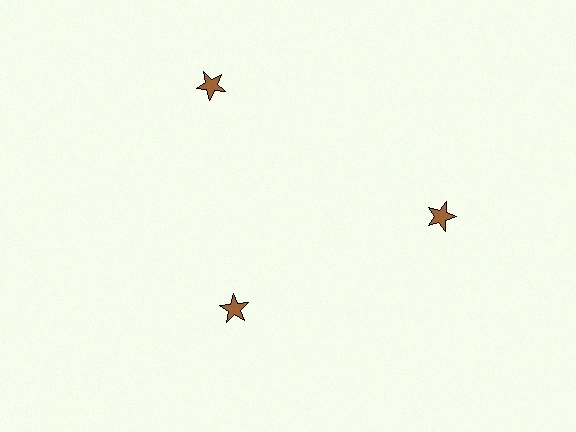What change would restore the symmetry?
The symmetry would be restored by moving it outward, back onto the ring so that all 3 stars sit at equal angles and equal distance from the center.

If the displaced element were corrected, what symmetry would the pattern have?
It would have 3-fold rotational symmetry — the pattern would map onto itself every 120 degrees.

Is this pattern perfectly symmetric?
No. The 3 brown stars are arranged in a ring, but one element near the 7 o'clock position is pulled inward toward the center, breaking the 3-fold rotational symmetry.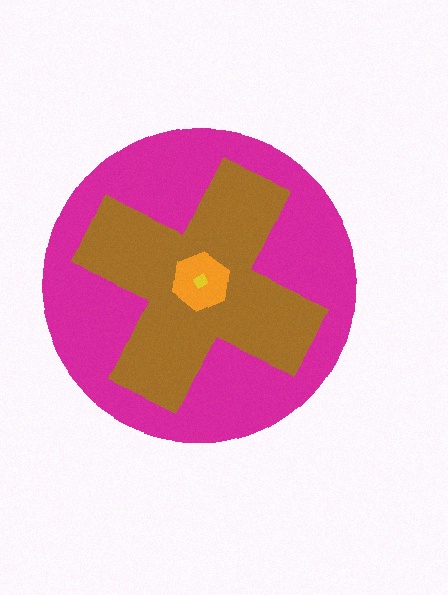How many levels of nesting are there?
4.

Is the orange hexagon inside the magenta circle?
Yes.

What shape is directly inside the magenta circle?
The brown cross.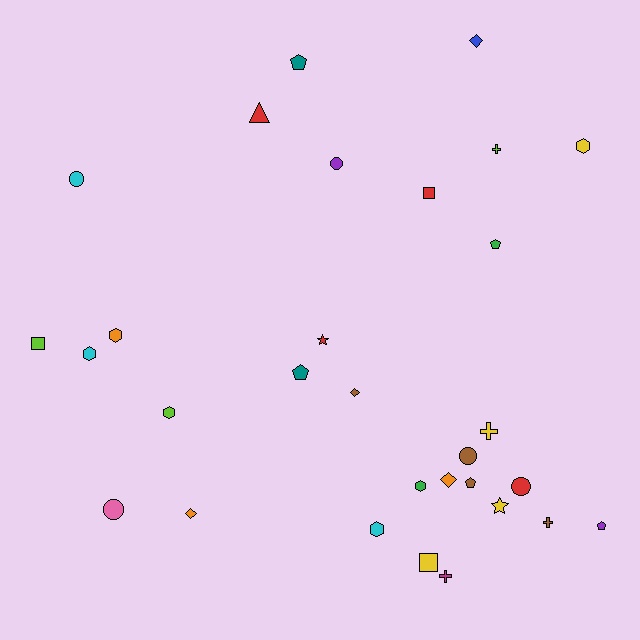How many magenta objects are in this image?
There is 1 magenta object.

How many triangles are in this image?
There is 1 triangle.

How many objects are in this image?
There are 30 objects.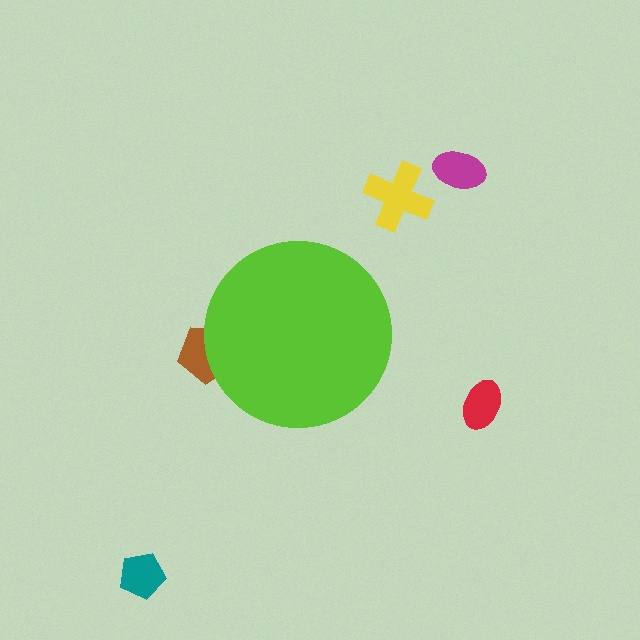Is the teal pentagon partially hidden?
No, the teal pentagon is fully visible.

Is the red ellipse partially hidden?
No, the red ellipse is fully visible.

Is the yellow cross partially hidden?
No, the yellow cross is fully visible.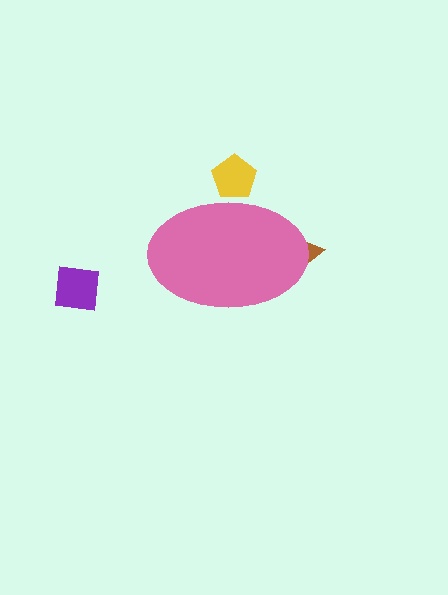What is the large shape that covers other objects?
A pink ellipse.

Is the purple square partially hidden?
No, the purple square is fully visible.